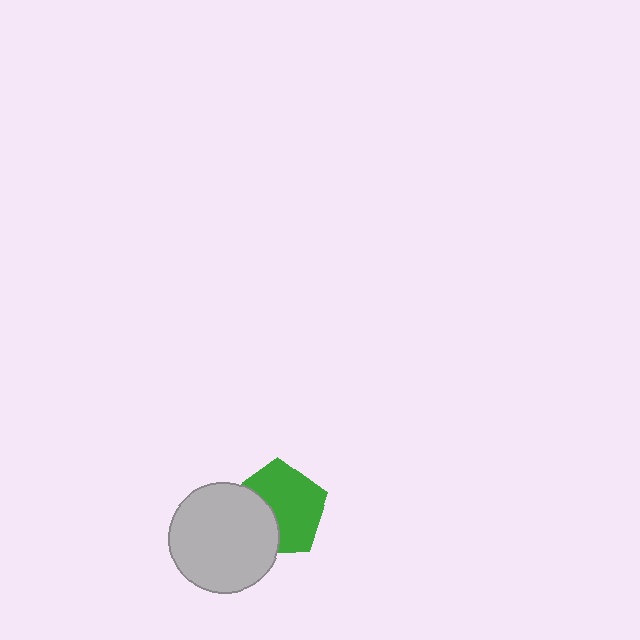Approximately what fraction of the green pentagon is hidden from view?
Roughly 36% of the green pentagon is hidden behind the light gray circle.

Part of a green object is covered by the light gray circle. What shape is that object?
It is a pentagon.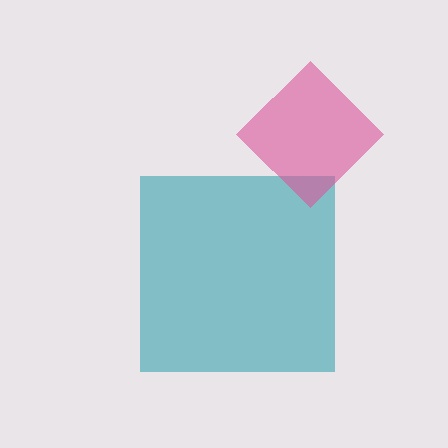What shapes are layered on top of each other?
The layered shapes are: a teal square, a pink diamond.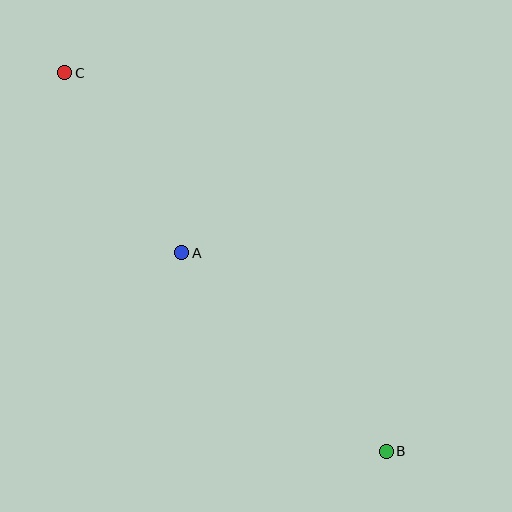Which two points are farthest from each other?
Points B and C are farthest from each other.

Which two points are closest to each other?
Points A and C are closest to each other.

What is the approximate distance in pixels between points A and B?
The distance between A and B is approximately 285 pixels.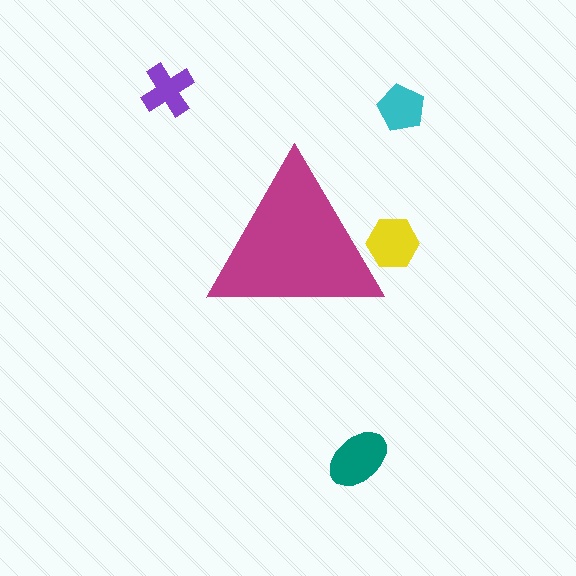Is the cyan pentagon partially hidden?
No, the cyan pentagon is fully visible.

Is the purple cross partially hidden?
No, the purple cross is fully visible.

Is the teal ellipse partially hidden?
No, the teal ellipse is fully visible.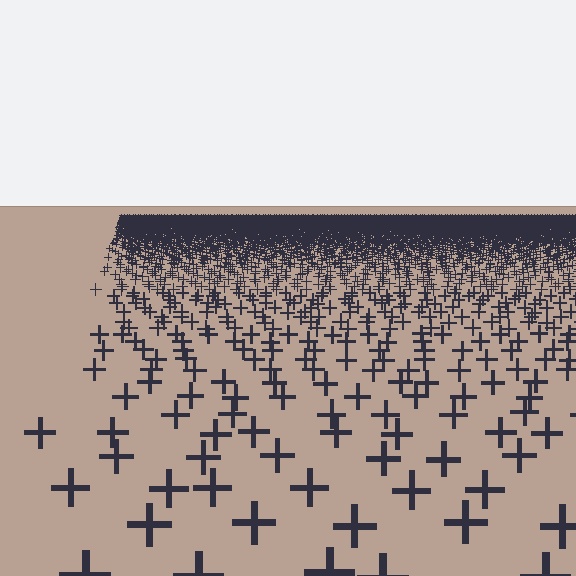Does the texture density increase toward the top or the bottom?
Density increases toward the top.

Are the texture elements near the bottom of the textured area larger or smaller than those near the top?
Larger. Near the bottom, elements are closer to the viewer and appear at a bigger on-screen size.